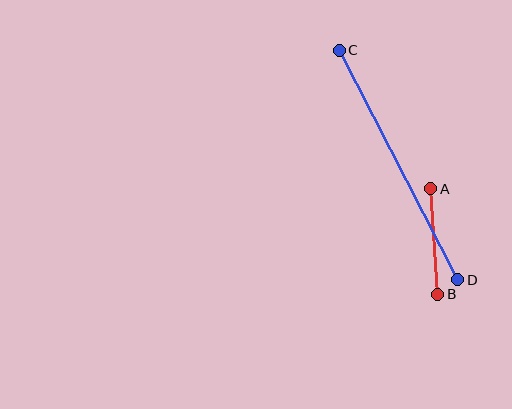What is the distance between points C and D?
The distance is approximately 259 pixels.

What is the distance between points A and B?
The distance is approximately 106 pixels.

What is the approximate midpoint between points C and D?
The midpoint is at approximately (398, 165) pixels.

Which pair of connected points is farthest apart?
Points C and D are farthest apart.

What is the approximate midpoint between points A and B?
The midpoint is at approximately (434, 241) pixels.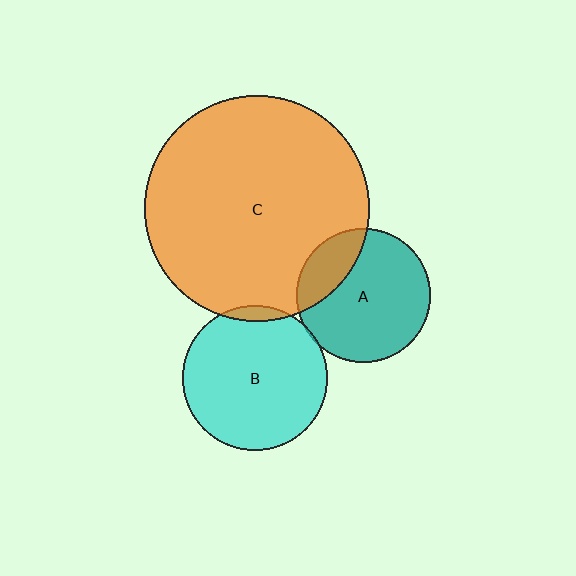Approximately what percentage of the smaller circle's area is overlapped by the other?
Approximately 25%.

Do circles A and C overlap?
Yes.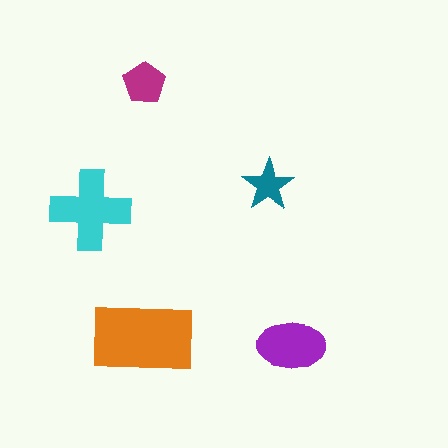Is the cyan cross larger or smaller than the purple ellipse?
Larger.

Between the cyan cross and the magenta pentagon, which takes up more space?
The cyan cross.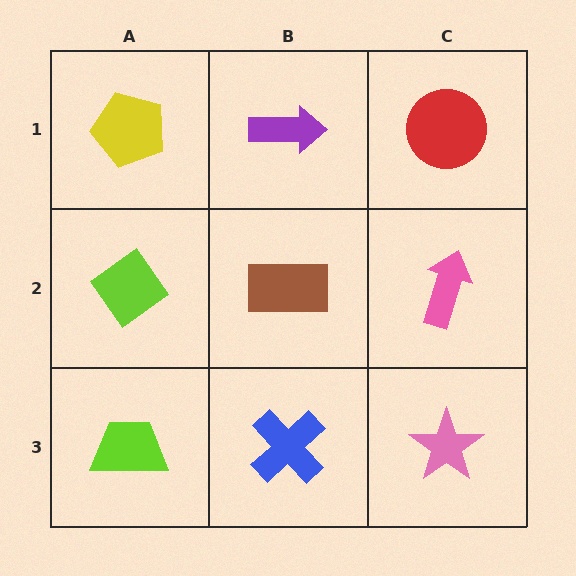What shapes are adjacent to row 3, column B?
A brown rectangle (row 2, column B), a lime trapezoid (row 3, column A), a pink star (row 3, column C).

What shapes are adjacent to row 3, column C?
A pink arrow (row 2, column C), a blue cross (row 3, column B).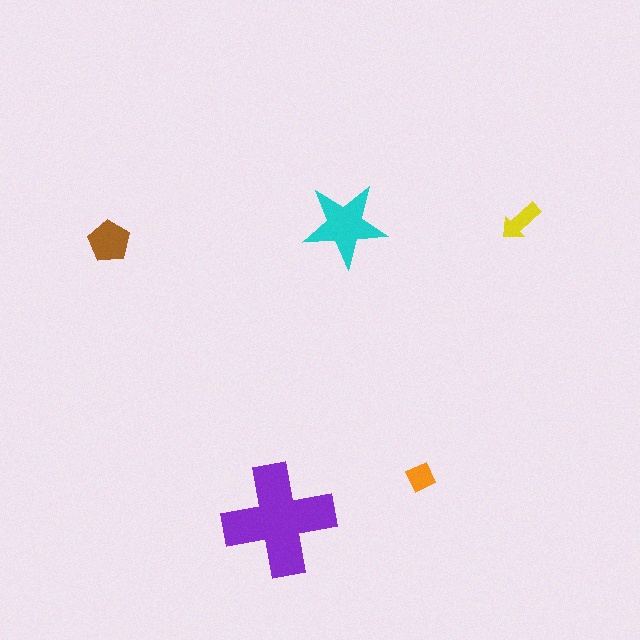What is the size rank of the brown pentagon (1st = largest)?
3rd.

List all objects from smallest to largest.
The orange diamond, the yellow arrow, the brown pentagon, the cyan star, the purple cross.